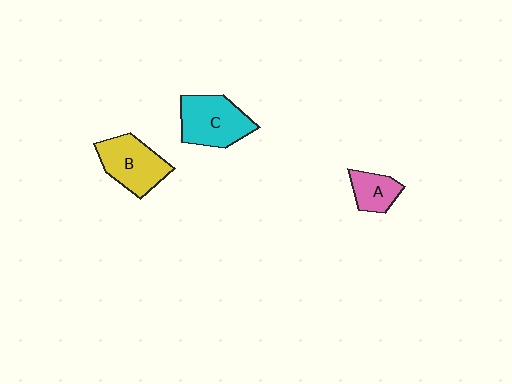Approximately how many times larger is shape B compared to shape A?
Approximately 1.8 times.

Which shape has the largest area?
Shape C (cyan).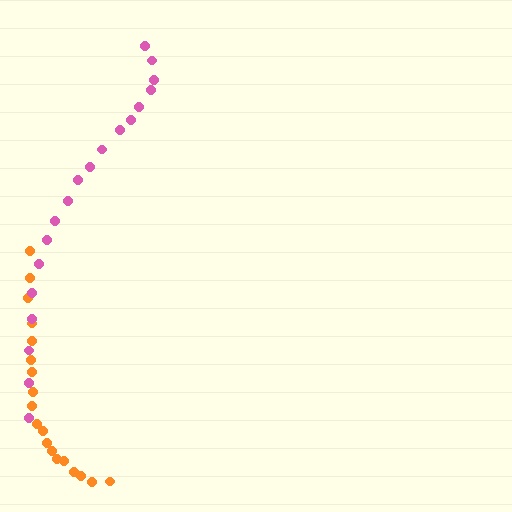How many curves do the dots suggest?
There are 2 distinct paths.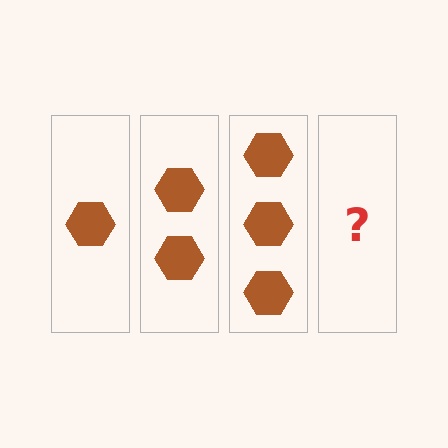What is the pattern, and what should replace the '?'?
The pattern is that each step adds one more hexagon. The '?' should be 4 hexagons.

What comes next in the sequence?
The next element should be 4 hexagons.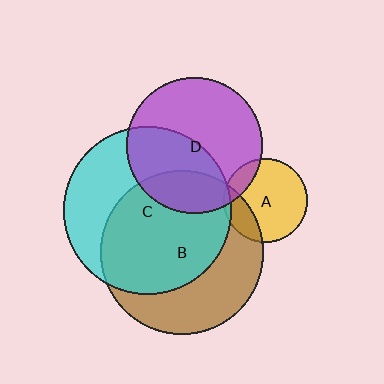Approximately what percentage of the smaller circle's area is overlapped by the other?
Approximately 5%.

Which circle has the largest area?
Circle C (cyan).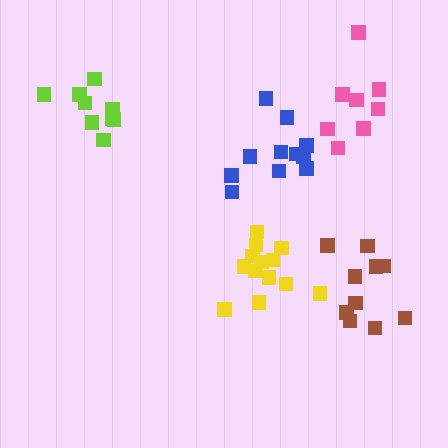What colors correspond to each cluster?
The clusters are colored: blue, yellow, lime, pink, brown.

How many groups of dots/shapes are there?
There are 5 groups.